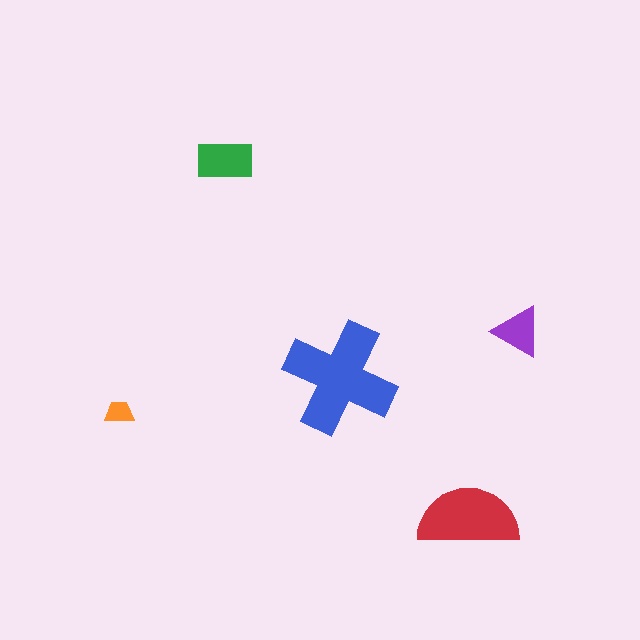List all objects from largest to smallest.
The blue cross, the red semicircle, the green rectangle, the purple triangle, the orange trapezoid.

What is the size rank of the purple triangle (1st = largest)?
4th.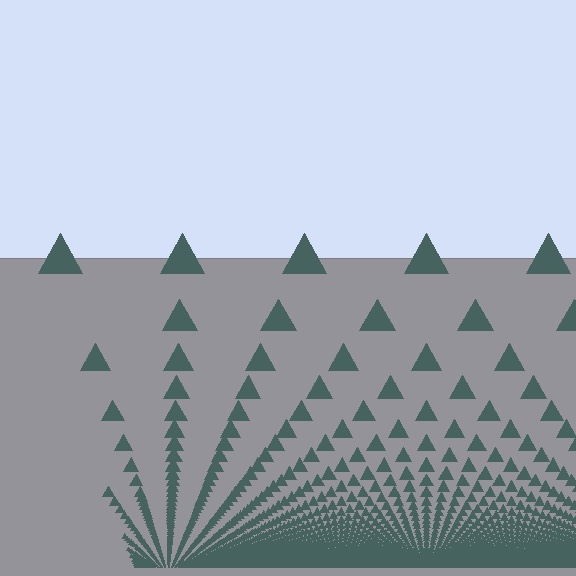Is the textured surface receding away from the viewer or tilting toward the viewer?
The surface appears to tilt toward the viewer. Texture elements get larger and sparser toward the top.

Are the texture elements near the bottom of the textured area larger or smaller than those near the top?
Smaller. The gradient is inverted — elements near the bottom are smaller and denser.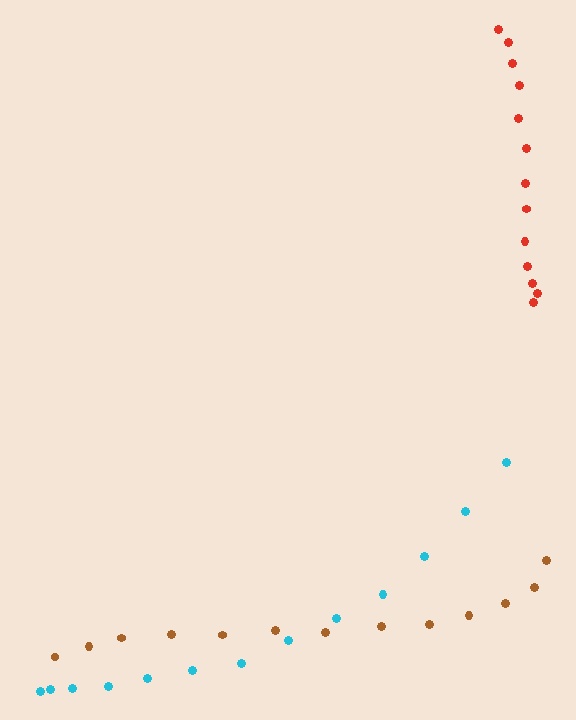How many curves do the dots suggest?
There are 3 distinct paths.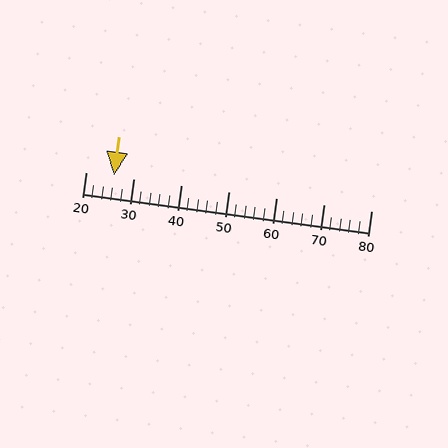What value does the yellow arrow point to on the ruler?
The yellow arrow points to approximately 26.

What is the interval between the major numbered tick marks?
The major tick marks are spaced 10 units apart.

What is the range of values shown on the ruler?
The ruler shows values from 20 to 80.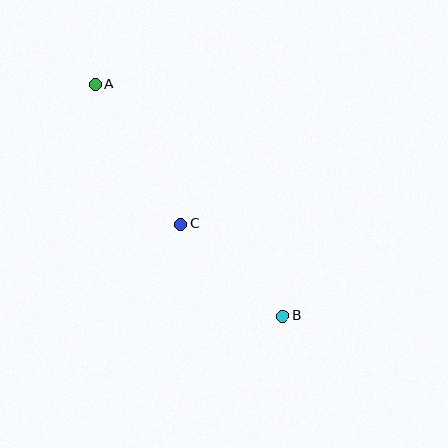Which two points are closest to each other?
Points B and C are closest to each other.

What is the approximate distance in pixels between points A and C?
The distance between A and C is approximately 163 pixels.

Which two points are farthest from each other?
Points A and B are farthest from each other.